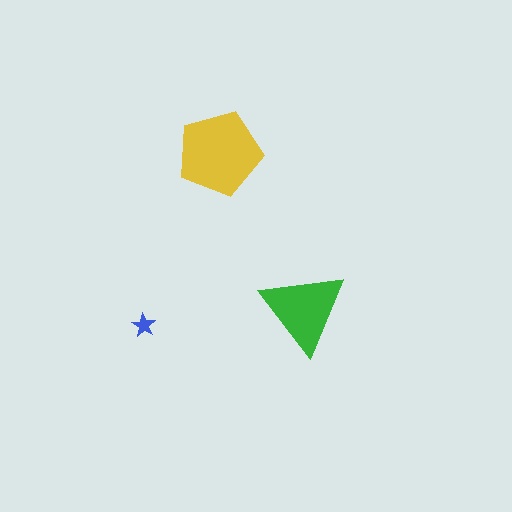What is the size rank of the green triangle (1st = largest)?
2nd.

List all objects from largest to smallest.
The yellow pentagon, the green triangle, the blue star.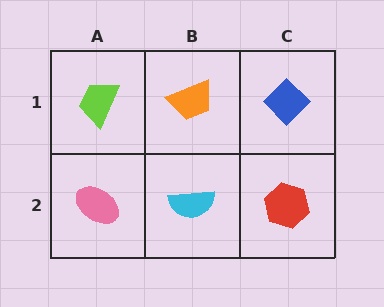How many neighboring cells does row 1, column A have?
2.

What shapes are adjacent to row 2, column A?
A lime trapezoid (row 1, column A), a cyan semicircle (row 2, column B).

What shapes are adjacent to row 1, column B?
A cyan semicircle (row 2, column B), a lime trapezoid (row 1, column A), a blue diamond (row 1, column C).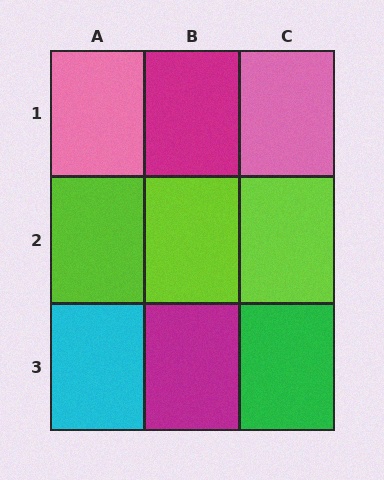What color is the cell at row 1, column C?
Pink.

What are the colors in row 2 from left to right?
Lime, lime, lime.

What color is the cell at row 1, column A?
Pink.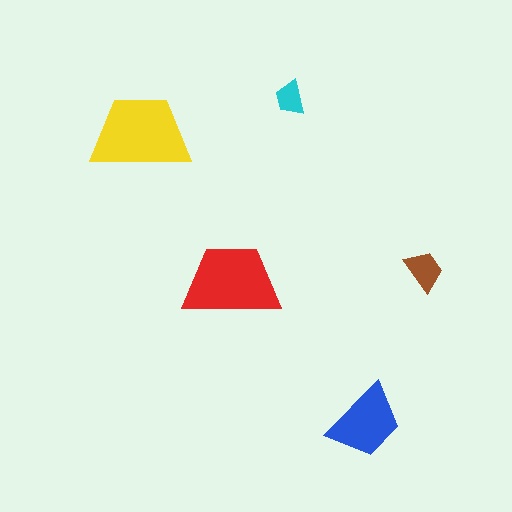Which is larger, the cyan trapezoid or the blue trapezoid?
The blue one.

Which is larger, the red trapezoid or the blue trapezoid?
The red one.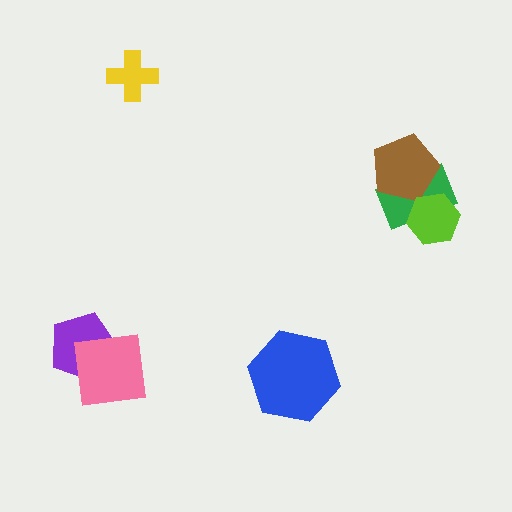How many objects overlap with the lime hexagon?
1 object overlaps with the lime hexagon.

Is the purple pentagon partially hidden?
Yes, it is partially covered by another shape.